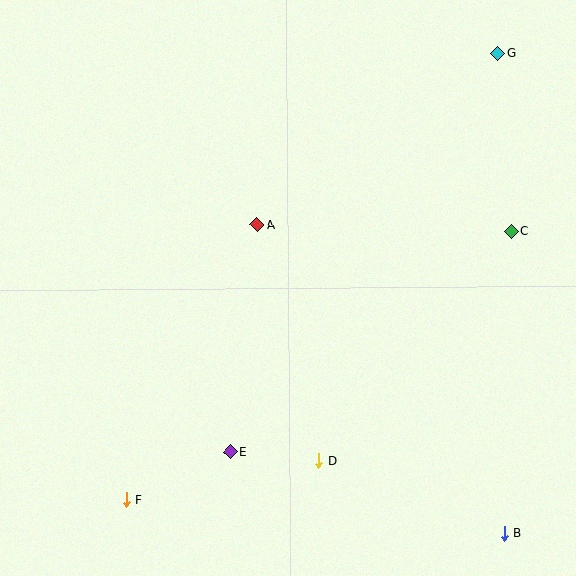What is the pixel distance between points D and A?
The distance between D and A is 244 pixels.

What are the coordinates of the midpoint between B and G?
The midpoint between B and G is at (501, 294).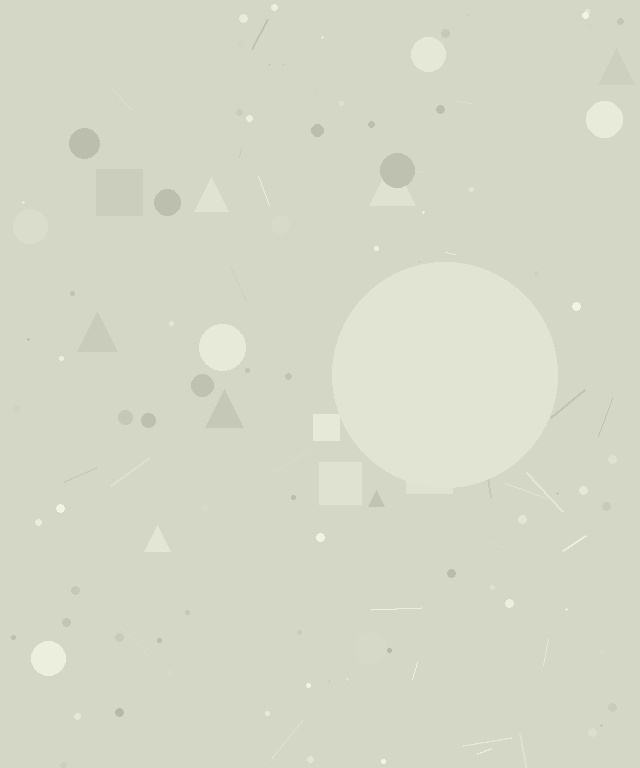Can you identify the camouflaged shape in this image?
The camouflaged shape is a circle.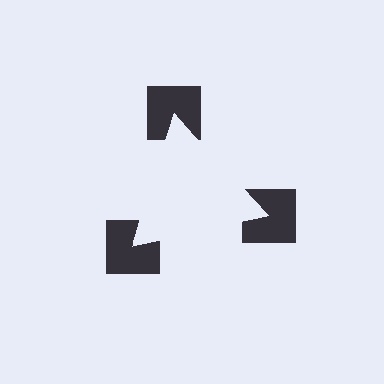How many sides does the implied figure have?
3 sides.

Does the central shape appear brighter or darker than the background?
It typically appears slightly brighter than the background, even though no actual brightness change is drawn.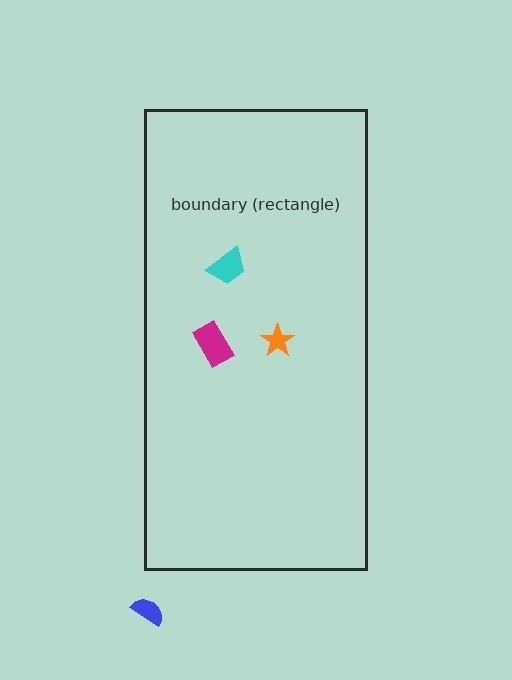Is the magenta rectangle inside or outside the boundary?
Inside.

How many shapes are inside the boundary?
3 inside, 1 outside.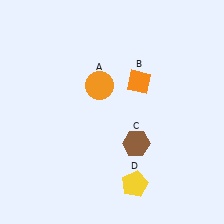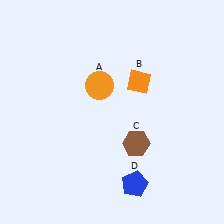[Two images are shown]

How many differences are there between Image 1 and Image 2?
There is 1 difference between the two images.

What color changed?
The pentagon (D) changed from yellow in Image 1 to blue in Image 2.